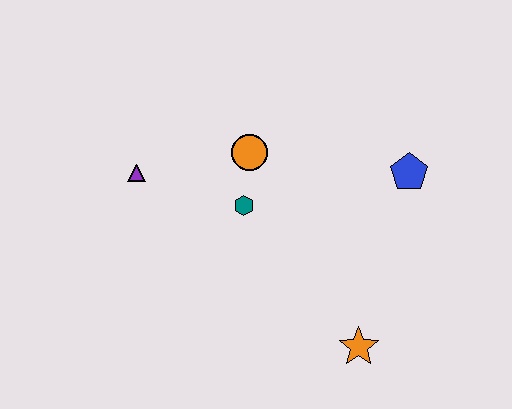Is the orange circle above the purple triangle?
Yes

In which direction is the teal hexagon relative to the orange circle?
The teal hexagon is below the orange circle.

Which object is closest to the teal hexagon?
The orange circle is closest to the teal hexagon.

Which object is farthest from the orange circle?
The orange star is farthest from the orange circle.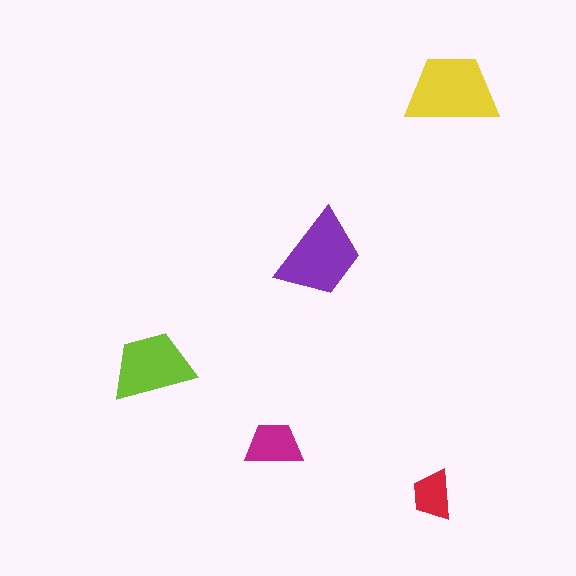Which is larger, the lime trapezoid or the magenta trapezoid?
The lime one.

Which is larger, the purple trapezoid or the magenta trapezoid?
The purple one.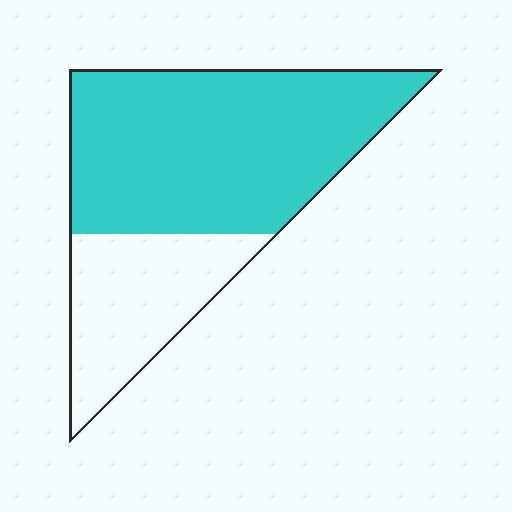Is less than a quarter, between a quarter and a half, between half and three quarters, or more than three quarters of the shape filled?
Between half and three quarters.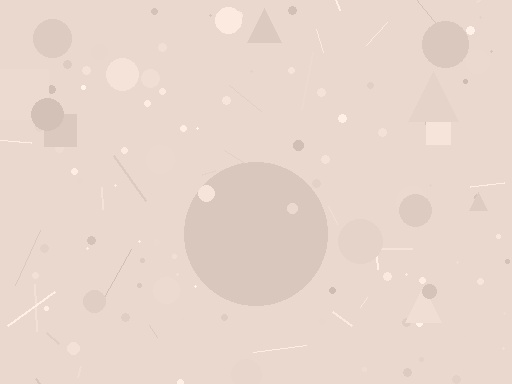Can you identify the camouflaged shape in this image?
The camouflaged shape is a circle.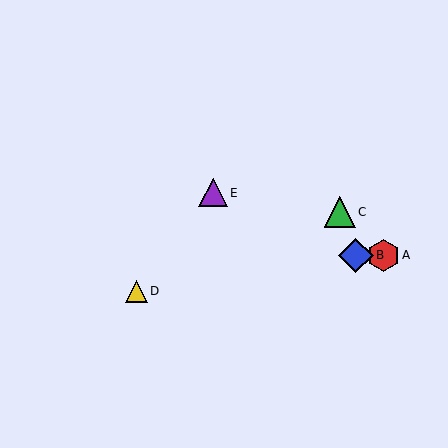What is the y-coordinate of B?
Object B is at y≈255.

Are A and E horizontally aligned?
No, A is at y≈255 and E is at y≈193.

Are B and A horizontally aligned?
Yes, both are at y≈255.